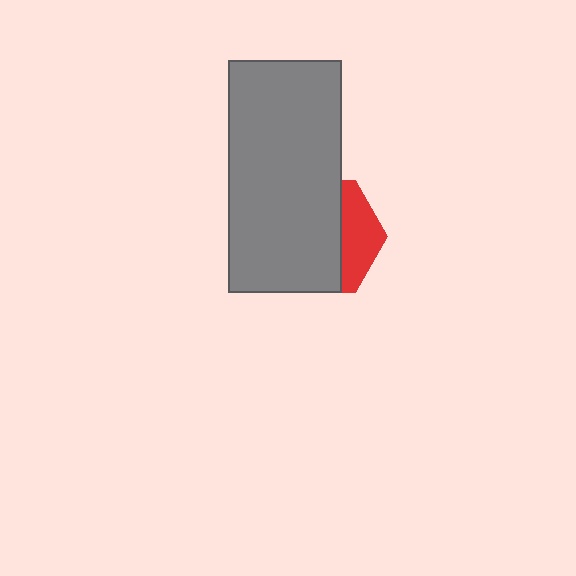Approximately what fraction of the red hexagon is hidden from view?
Roughly 69% of the red hexagon is hidden behind the gray rectangle.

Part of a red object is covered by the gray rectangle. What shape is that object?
It is a hexagon.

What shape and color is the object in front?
The object in front is a gray rectangle.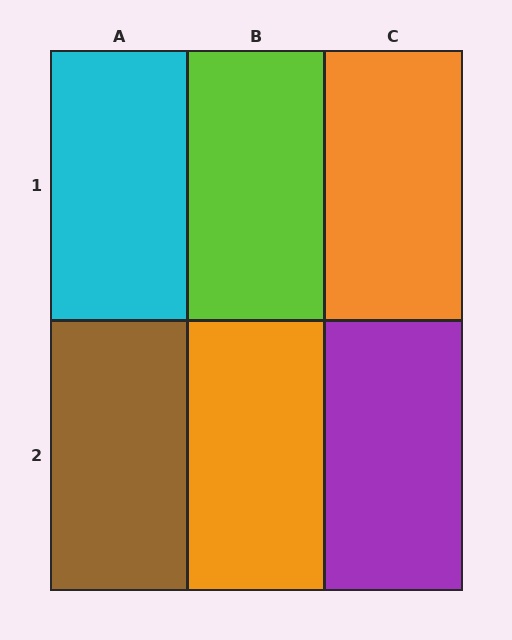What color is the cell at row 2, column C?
Purple.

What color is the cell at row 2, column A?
Brown.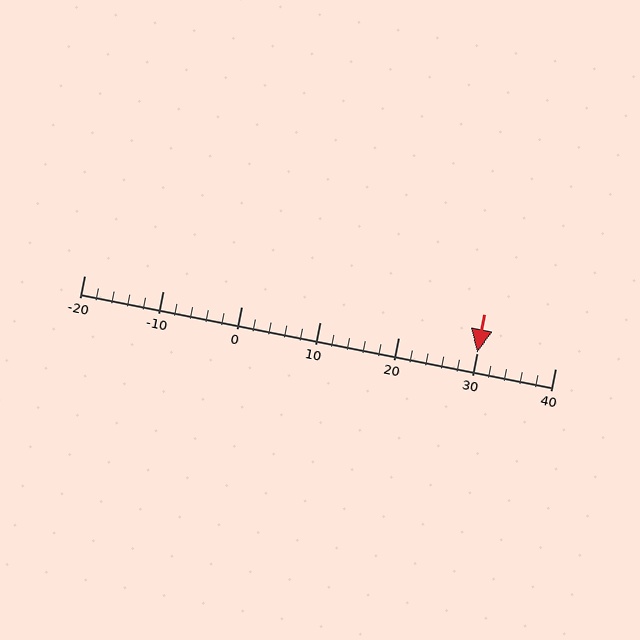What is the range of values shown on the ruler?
The ruler shows values from -20 to 40.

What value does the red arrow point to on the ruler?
The red arrow points to approximately 30.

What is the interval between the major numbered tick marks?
The major tick marks are spaced 10 units apart.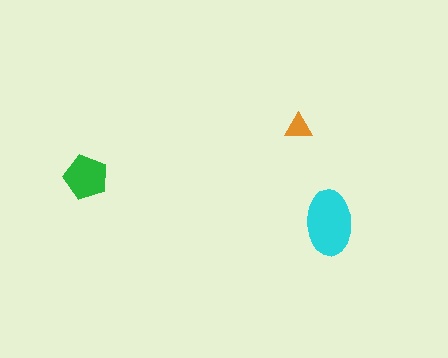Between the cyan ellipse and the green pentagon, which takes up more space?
The cyan ellipse.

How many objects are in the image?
There are 3 objects in the image.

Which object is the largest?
The cyan ellipse.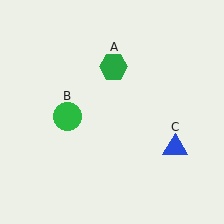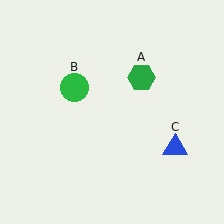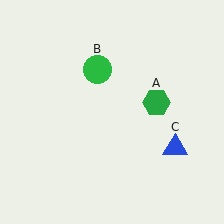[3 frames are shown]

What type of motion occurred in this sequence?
The green hexagon (object A), green circle (object B) rotated clockwise around the center of the scene.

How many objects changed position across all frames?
2 objects changed position: green hexagon (object A), green circle (object B).